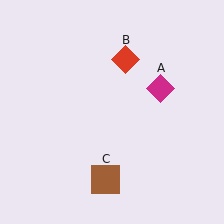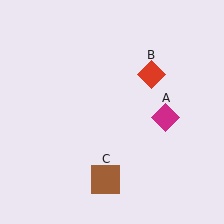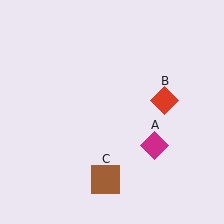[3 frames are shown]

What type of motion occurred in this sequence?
The magenta diamond (object A), red diamond (object B) rotated clockwise around the center of the scene.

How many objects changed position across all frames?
2 objects changed position: magenta diamond (object A), red diamond (object B).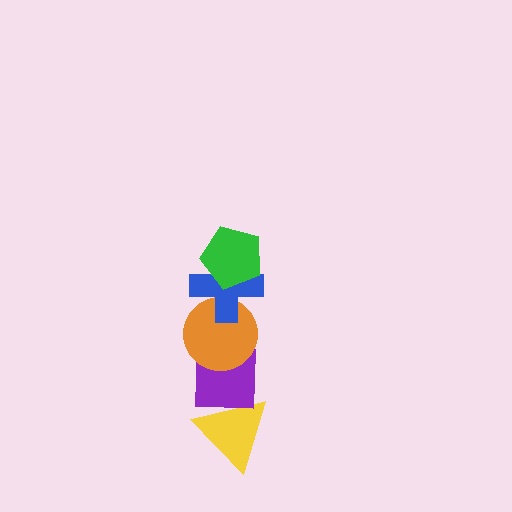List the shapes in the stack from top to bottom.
From top to bottom: the green pentagon, the blue cross, the orange circle, the purple square, the yellow triangle.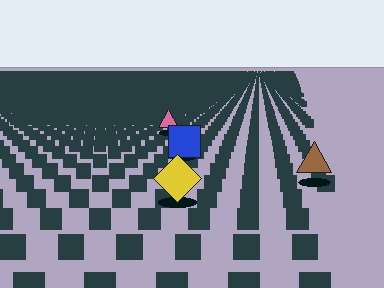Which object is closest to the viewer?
The yellow diamond is closest. The texture marks near it are larger and more spread out.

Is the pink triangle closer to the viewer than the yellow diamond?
No. The yellow diamond is closer — you can tell from the texture gradient: the ground texture is coarser near it.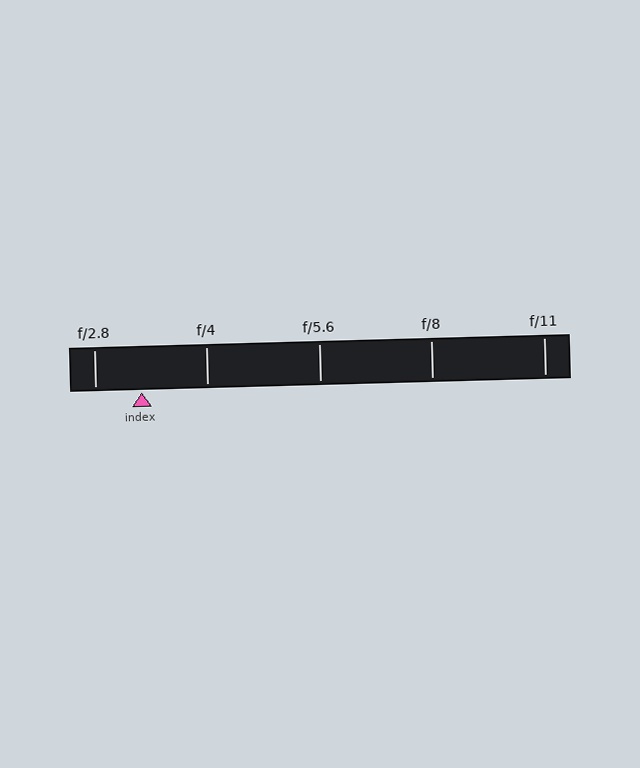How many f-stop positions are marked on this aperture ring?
There are 5 f-stop positions marked.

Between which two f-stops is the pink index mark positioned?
The index mark is between f/2.8 and f/4.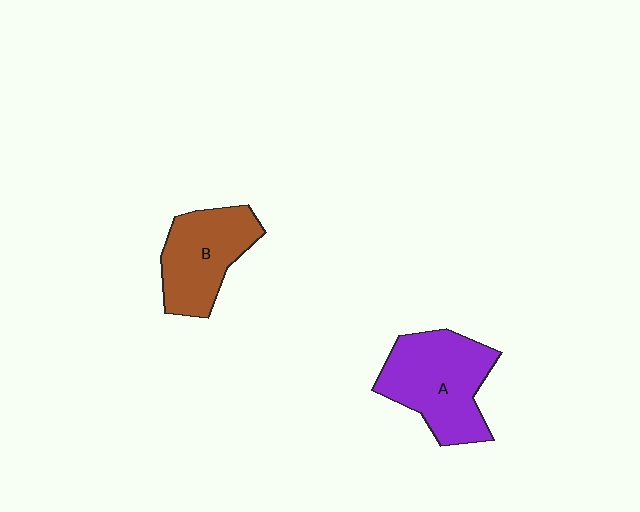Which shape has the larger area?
Shape A (purple).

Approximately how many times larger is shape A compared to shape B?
Approximately 1.2 times.